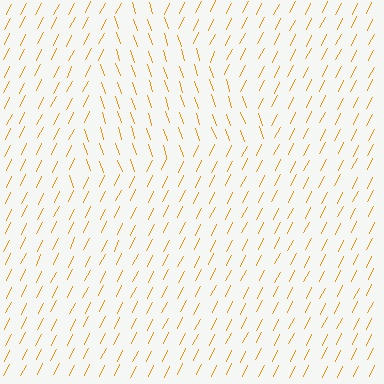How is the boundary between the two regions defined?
The boundary is defined purely by a change in line orientation (approximately 45 degrees difference). All lines are the same color and thickness.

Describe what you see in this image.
The image is filled with small orange line segments. A triangle region in the image has lines oriented differently from the surrounding lines, creating a visible texture boundary.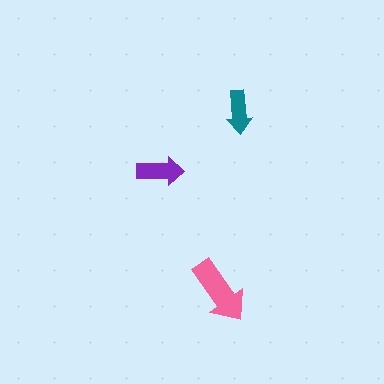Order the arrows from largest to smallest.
the pink one, the purple one, the teal one.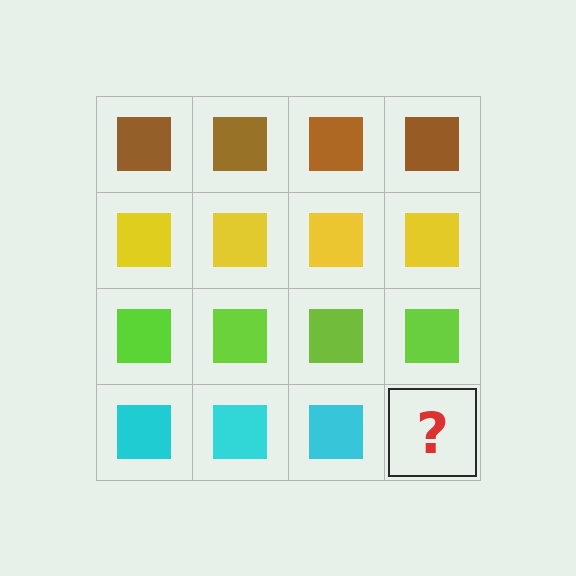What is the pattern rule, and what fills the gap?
The rule is that each row has a consistent color. The gap should be filled with a cyan square.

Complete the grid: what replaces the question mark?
The question mark should be replaced with a cyan square.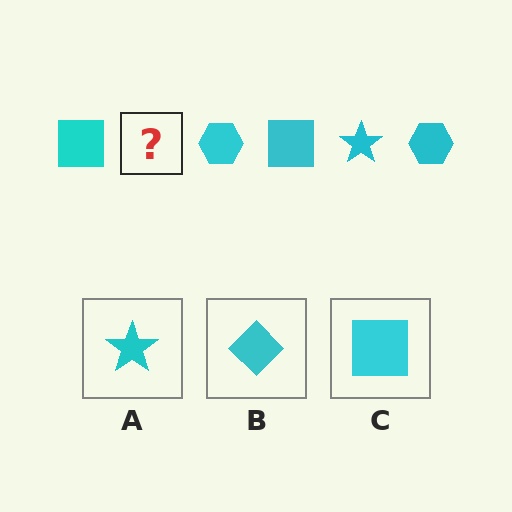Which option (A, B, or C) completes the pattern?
A.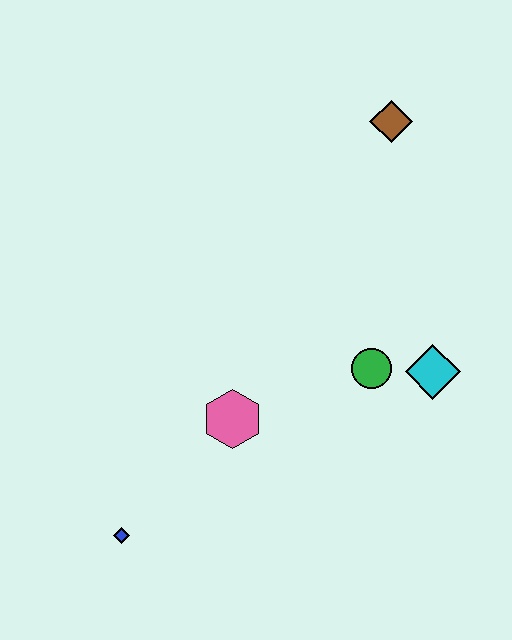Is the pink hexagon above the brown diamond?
No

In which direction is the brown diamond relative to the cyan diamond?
The brown diamond is above the cyan diamond.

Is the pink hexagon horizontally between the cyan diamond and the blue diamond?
Yes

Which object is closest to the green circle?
The cyan diamond is closest to the green circle.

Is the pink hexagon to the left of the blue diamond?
No